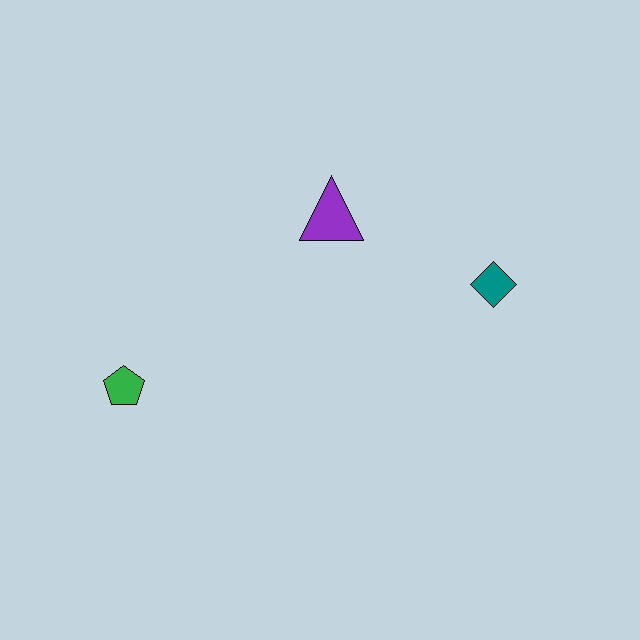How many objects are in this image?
There are 3 objects.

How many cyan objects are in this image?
There are no cyan objects.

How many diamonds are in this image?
There is 1 diamond.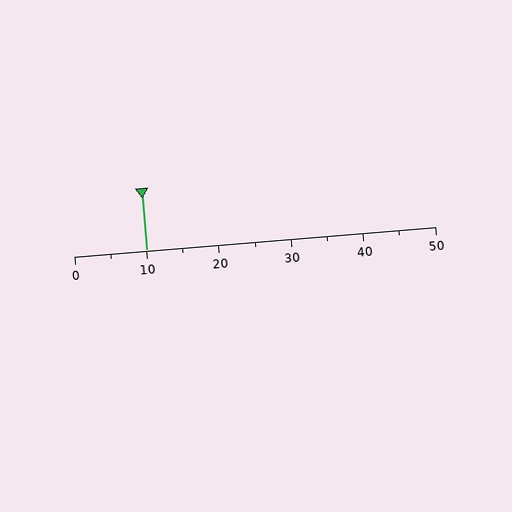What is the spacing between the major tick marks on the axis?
The major ticks are spaced 10 apart.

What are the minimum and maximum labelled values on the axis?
The axis runs from 0 to 50.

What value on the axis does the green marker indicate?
The marker indicates approximately 10.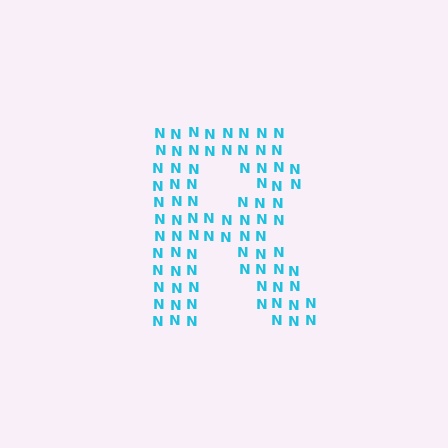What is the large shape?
The large shape is the letter R.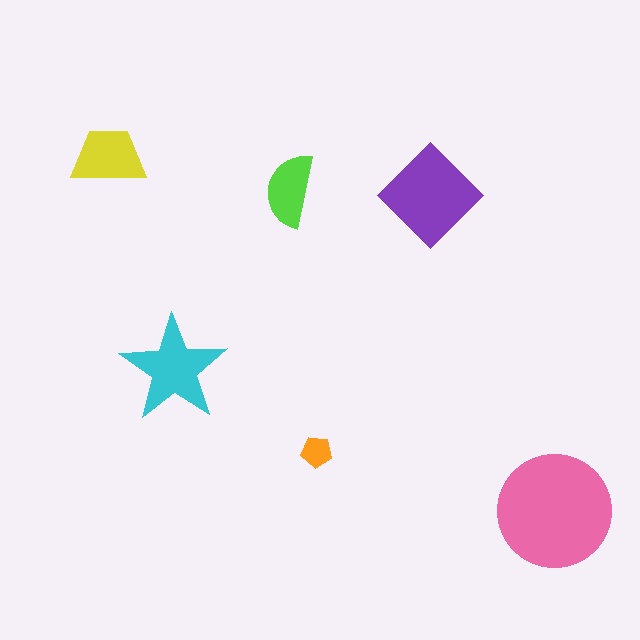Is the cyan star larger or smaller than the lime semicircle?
Larger.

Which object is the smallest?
The orange pentagon.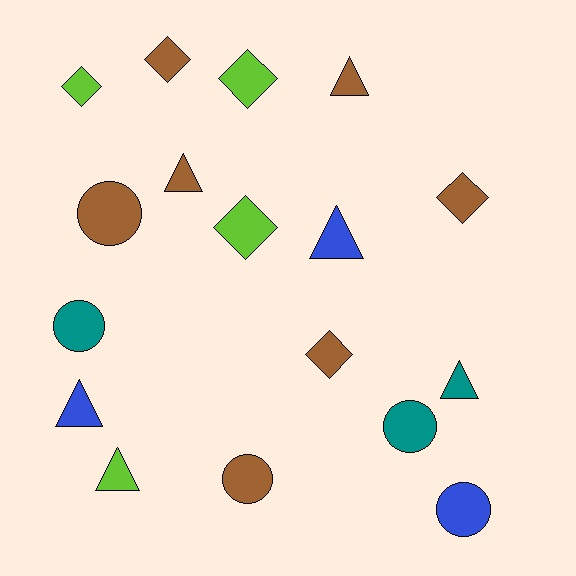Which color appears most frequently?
Brown, with 7 objects.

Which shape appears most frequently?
Triangle, with 6 objects.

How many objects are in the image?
There are 17 objects.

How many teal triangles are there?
There is 1 teal triangle.